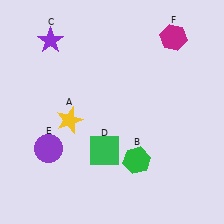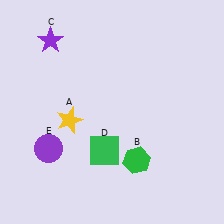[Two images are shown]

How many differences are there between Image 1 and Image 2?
There is 1 difference between the two images.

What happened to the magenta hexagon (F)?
The magenta hexagon (F) was removed in Image 2. It was in the top-right area of Image 1.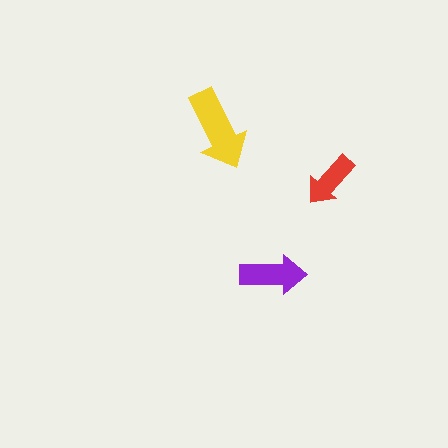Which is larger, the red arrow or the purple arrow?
The purple one.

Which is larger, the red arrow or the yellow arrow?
The yellow one.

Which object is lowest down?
The purple arrow is bottommost.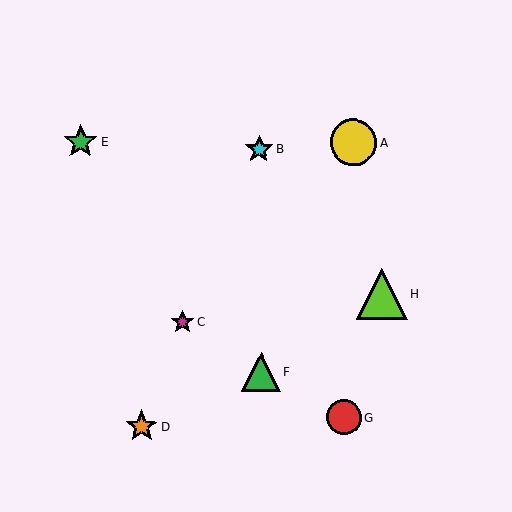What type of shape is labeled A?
Shape A is a yellow circle.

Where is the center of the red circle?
The center of the red circle is at (344, 417).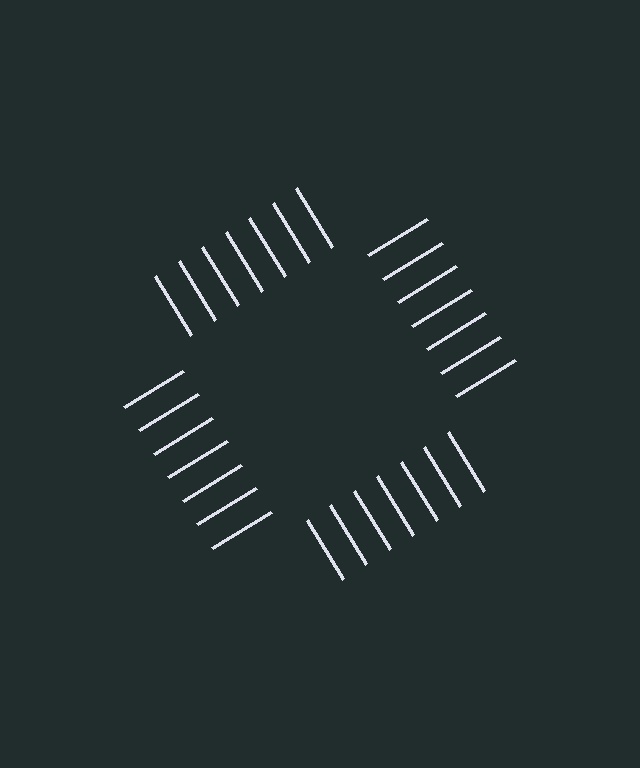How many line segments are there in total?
28 — 7 along each of the 4 edges.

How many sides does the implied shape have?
4 sides — the line-ends trace a square.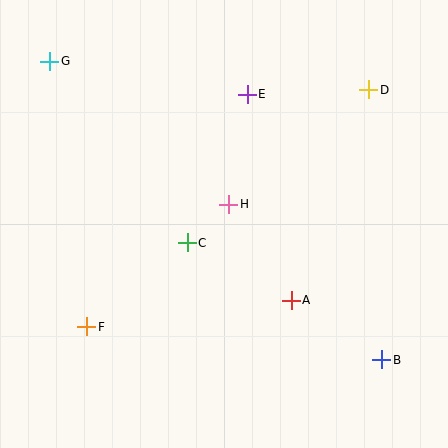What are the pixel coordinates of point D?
Point D is at (369, 90).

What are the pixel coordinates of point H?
Point H is at (229, 204).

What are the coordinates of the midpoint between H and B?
The midpoint between H and B is at (305, 282).